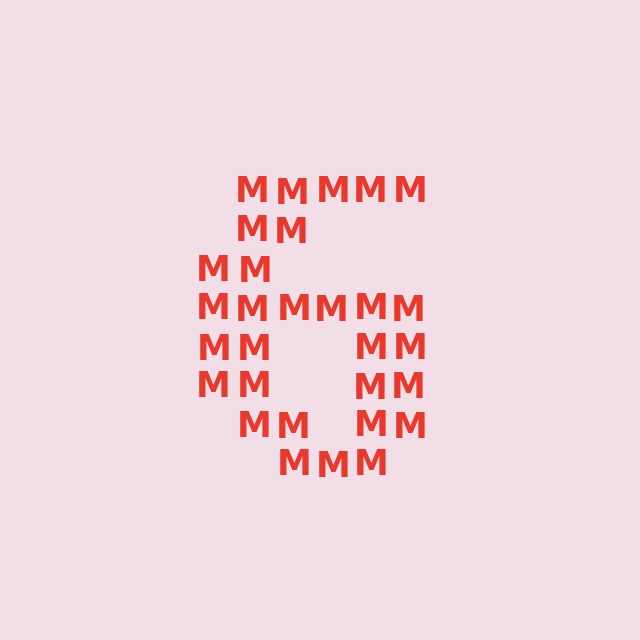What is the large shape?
The large shape is the digit 6.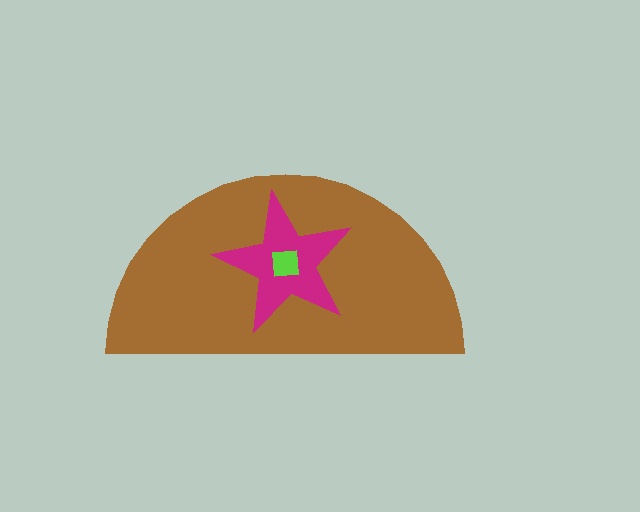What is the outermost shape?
The brown semicircle.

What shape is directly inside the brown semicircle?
The magenta star.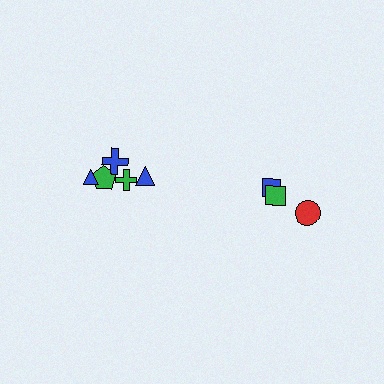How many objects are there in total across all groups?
There are 8 objects.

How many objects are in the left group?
There are 5 objects.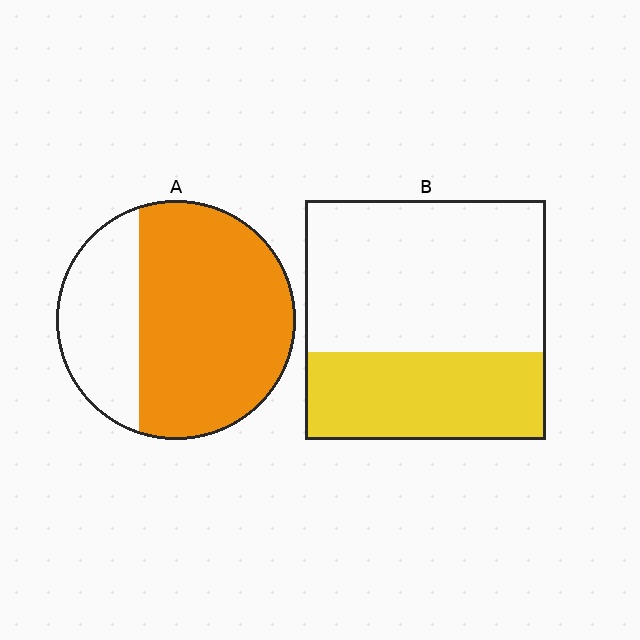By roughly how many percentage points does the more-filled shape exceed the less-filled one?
By roughly 35 percentage points (A over B).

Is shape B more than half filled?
No.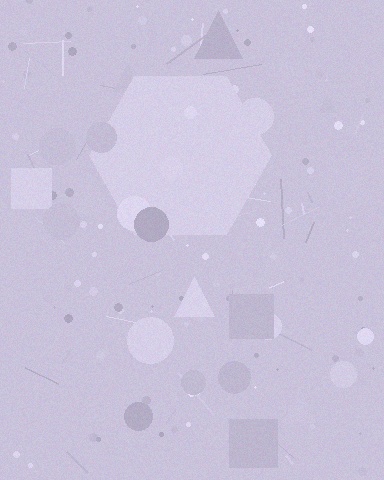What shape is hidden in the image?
A hexagon is hidden in the image.